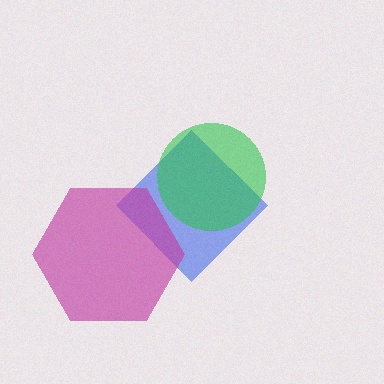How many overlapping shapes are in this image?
There are 3 overlapping shapes in the image.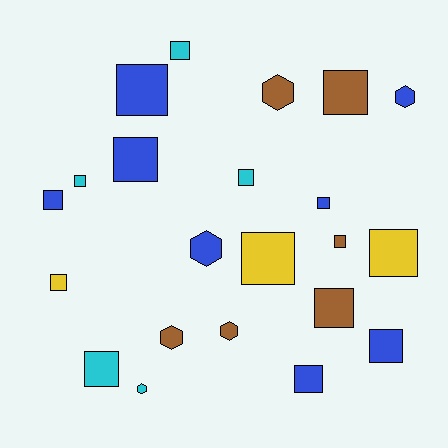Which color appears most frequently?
Blue, with 8 objects.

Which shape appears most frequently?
Square, with 16 objects.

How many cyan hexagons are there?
There is 1 cyan hexagon.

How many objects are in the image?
There are 22 objects.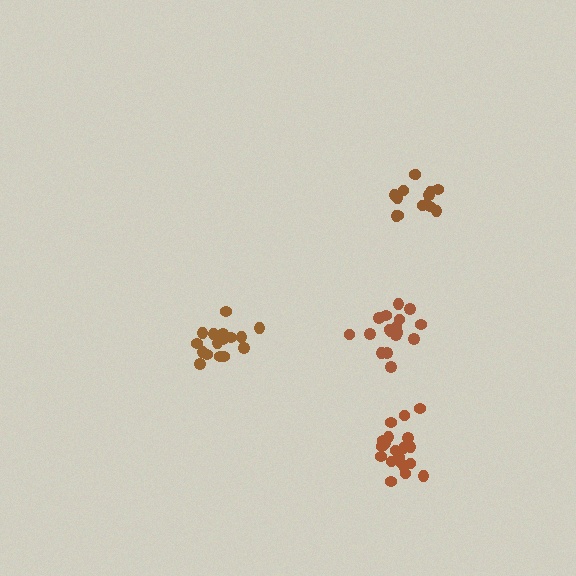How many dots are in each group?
Group 1: 14 dots, Group 2: 17 dots, Group 3: 17 dots, Group 4: 20 dots (68 total).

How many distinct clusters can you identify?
There are 4 distinct clusters.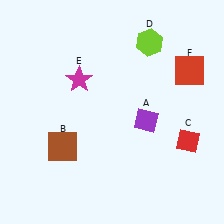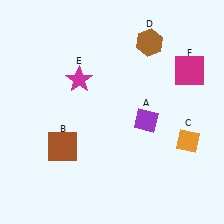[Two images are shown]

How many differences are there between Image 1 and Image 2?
There are 3 differences between the two images.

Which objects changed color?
C changed from red to orange. D changed from lime to brown. F changed from red to magenta.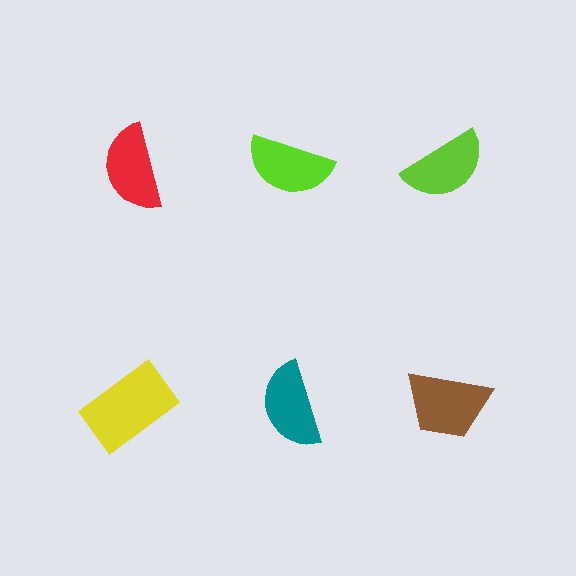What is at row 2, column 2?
A teal semicircle.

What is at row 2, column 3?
A brown trapezoid.